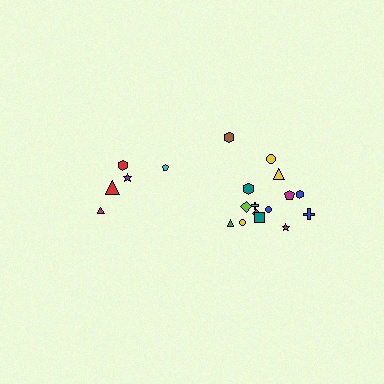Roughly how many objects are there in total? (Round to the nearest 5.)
Roughly 20 objects in total.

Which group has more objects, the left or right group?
The right group.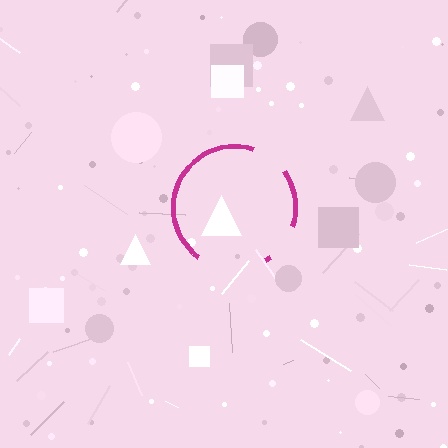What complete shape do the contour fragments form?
The contour fragments form a circle.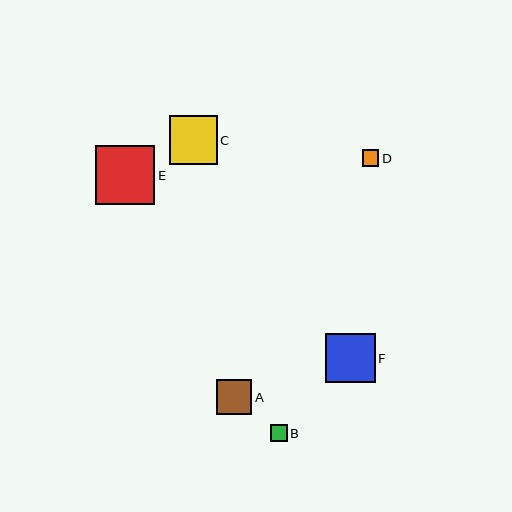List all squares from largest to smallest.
From largest to smallest: E, F, C, A, B, D.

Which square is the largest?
Square E is the largest with a size of approximately 59 pixels.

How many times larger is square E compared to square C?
Square E is approximately 1.2 times the size of square C.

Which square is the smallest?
Square D is the smallest with a size of approximately 16 pixels.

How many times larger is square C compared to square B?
Square C is approximately 2.9 times the size of square B.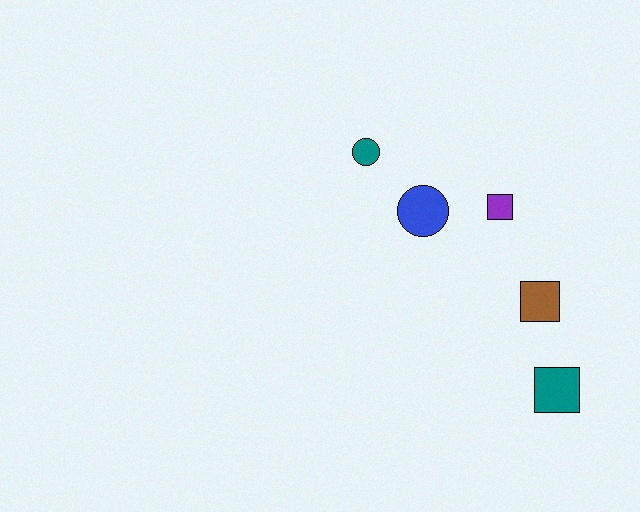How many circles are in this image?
There are 2 circles.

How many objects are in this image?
There are 5 objects.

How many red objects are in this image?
There are no red objects.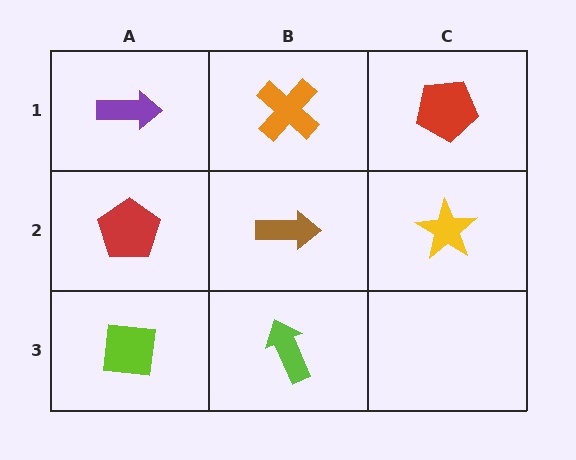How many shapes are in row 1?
3 shapes.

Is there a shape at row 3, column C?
No, that cell is empty.